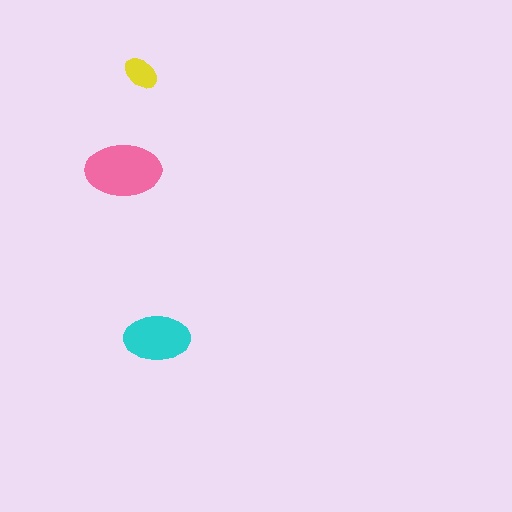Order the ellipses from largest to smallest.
the pink one, the cyan one, the yellow one.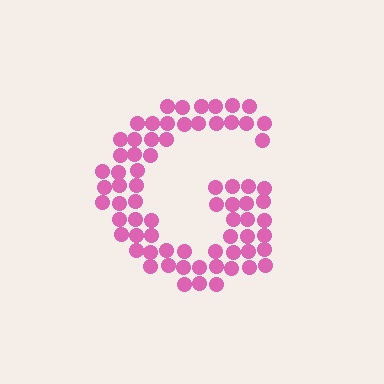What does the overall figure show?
The overall figure shows the letter G.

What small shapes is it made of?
It is made of small circles.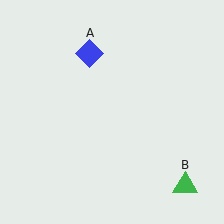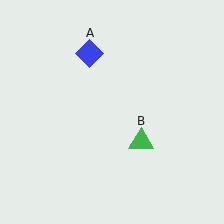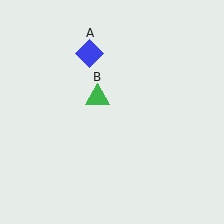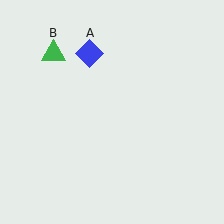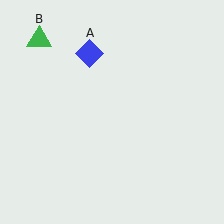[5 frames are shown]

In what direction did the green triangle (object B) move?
The green triangle (object B) moved up and to the left.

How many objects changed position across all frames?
1 object changed position: green triangle (object B).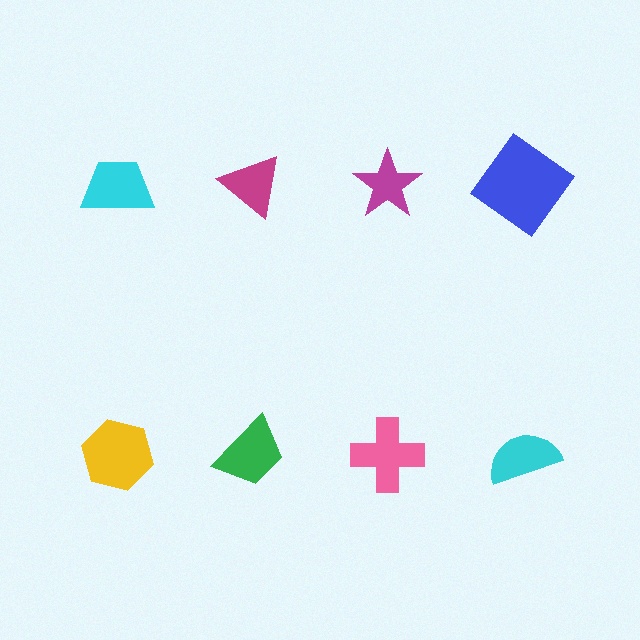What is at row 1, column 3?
A magenta star.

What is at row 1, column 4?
A blue diamond.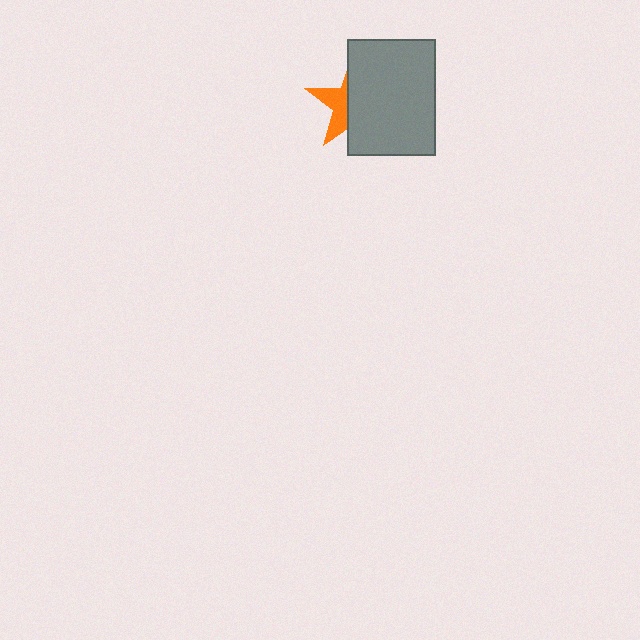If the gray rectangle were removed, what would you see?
You would see the complete orange star.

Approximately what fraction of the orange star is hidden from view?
Roughly 62% of the orange star is hidden behind the gray rectangle.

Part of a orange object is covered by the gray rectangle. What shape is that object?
It is a star.